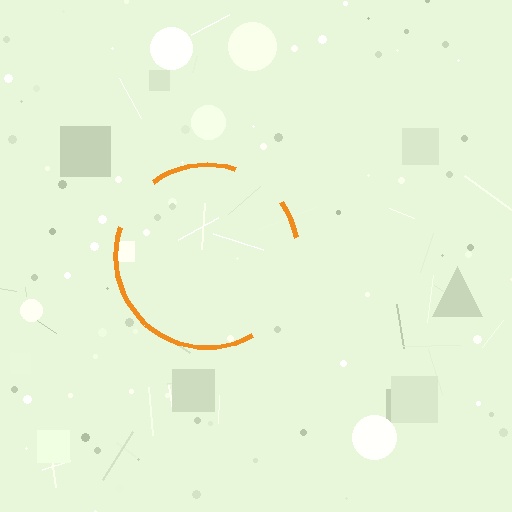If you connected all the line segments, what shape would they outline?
They would outline a circle.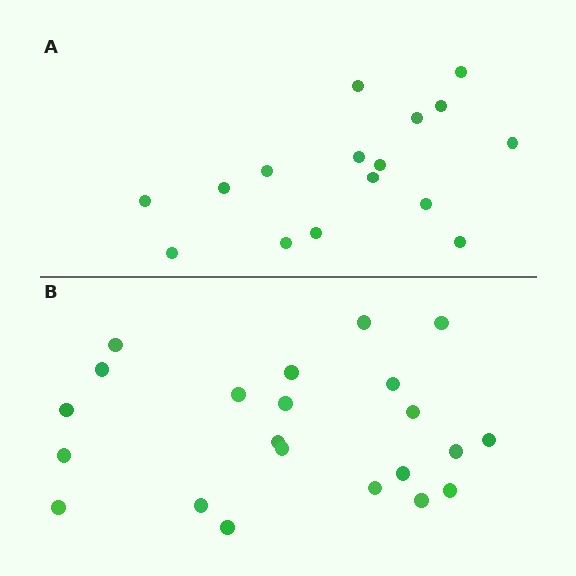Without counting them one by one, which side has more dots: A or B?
Region B (the bottom region) has more dots.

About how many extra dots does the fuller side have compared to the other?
Region B has about 6 more dots than region A.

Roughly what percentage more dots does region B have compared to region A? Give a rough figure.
About 40% more.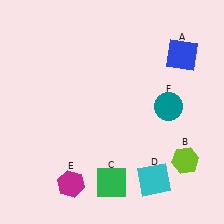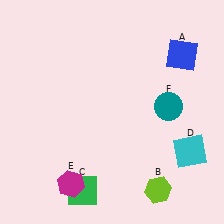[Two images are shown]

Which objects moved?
The objects that moved are: the lime hexagon (B), the green square (C), the cyan square (D).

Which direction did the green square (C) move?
The green square (C) moved left.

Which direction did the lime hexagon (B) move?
The lime hexagon (B) moved down.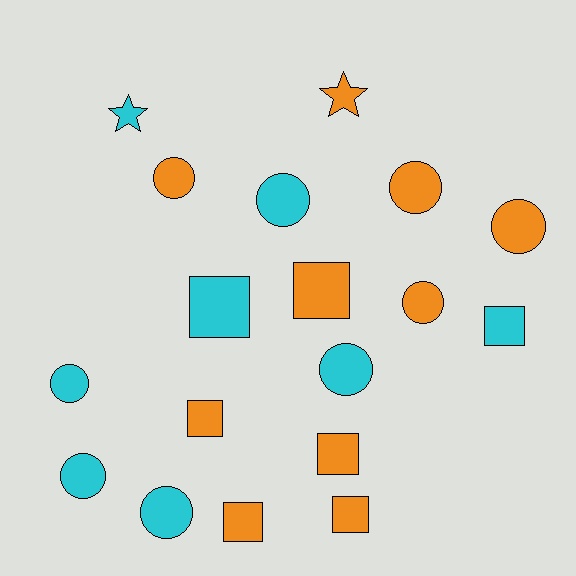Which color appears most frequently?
Orange, with 10 objects.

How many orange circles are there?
There are 4 orange circles.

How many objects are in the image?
There are 18 objects.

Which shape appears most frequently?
Circle, with 9 objects.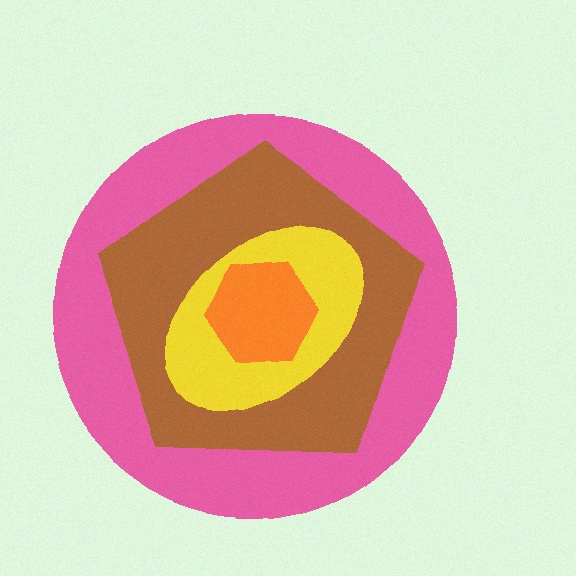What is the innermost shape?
The orange hexagon.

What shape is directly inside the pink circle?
The brown pentagon.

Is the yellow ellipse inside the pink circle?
Yes.